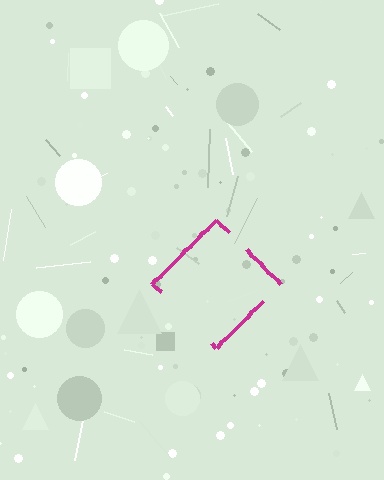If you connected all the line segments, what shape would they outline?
They would outline a diamond.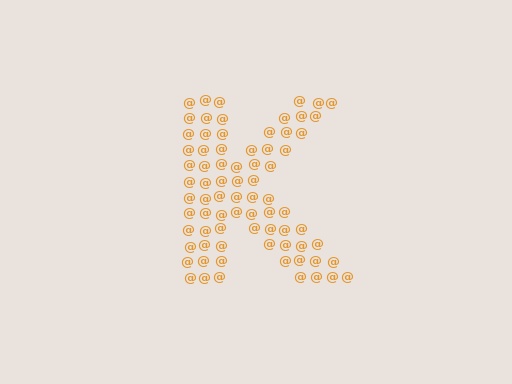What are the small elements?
The small elements are at signs.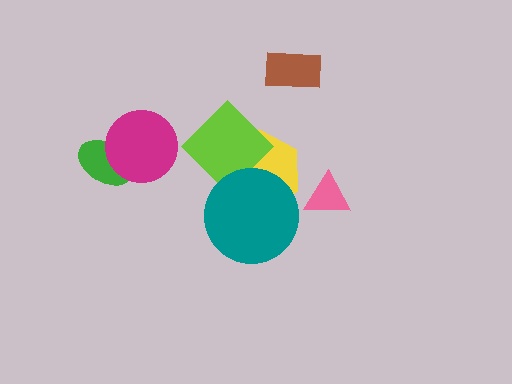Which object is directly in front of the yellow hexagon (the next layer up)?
The lime diamond is directly in front of the yellow hexagon.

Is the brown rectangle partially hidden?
No, no other shape covers it.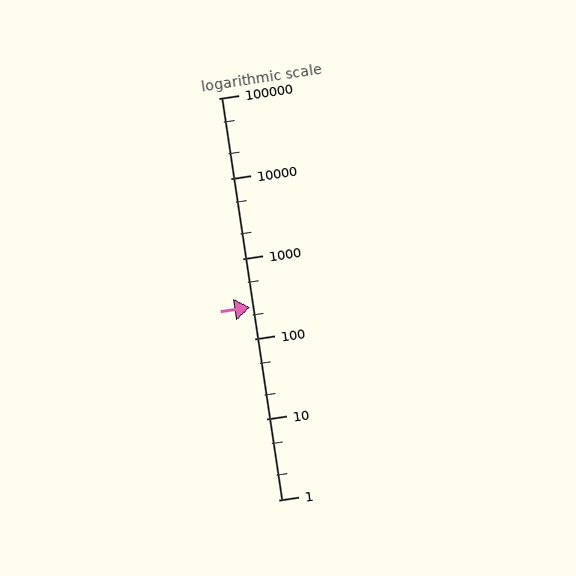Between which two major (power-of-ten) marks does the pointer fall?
The pointer is between 100 and 1000.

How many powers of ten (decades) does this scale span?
The scale spans 5 decades, from 1 to 100000.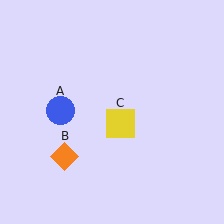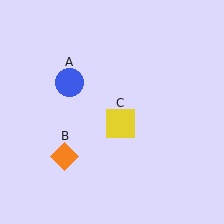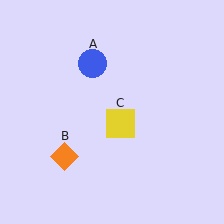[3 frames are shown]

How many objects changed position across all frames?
1 object changed position: blue circle (object A).